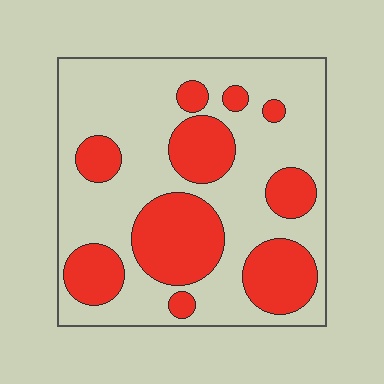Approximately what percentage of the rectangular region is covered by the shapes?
Approximately 35%.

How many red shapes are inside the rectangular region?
10.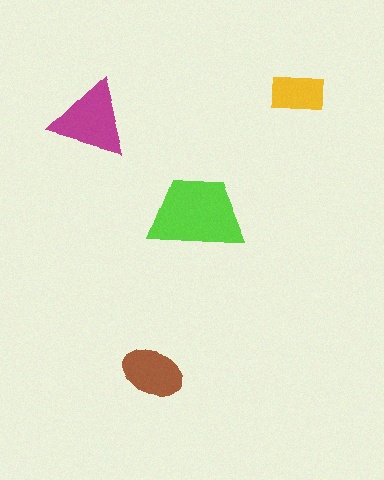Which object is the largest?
The lime trapezoid.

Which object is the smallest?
The yellow rectangle.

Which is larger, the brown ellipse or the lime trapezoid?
The lime trapezoid.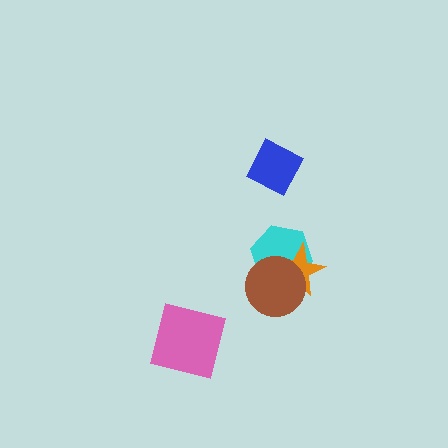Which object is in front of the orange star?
The brown circle is in front of the orange star.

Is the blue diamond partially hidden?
No, no other shape covers it.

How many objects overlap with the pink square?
0 objects overlap with the pink square.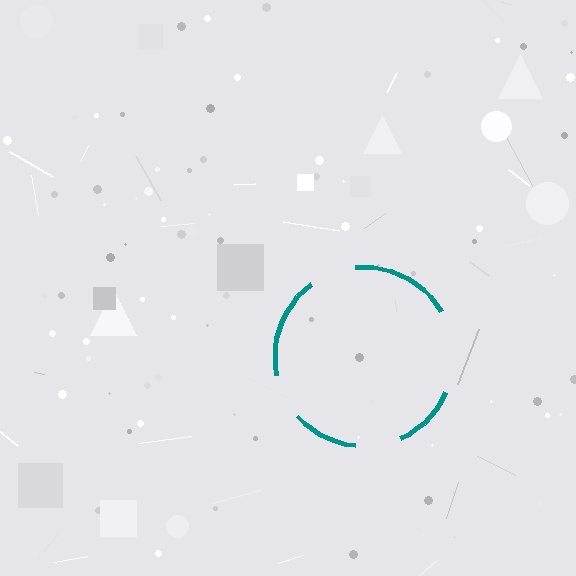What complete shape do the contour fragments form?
The contour fragments form a circle.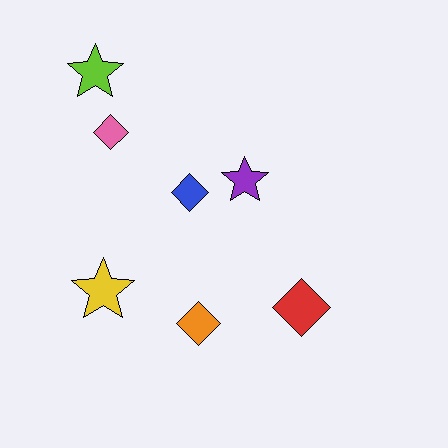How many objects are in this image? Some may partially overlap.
There are 7 objects.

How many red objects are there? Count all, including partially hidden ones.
There is 1 red object.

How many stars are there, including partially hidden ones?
There are 3 stars.